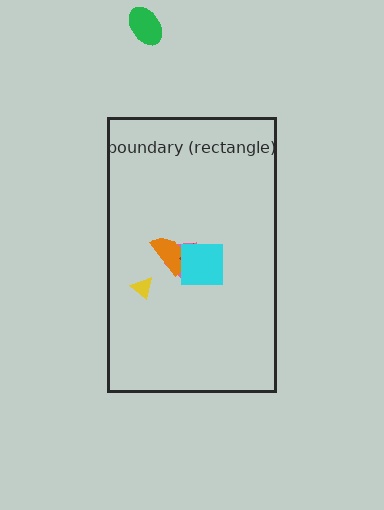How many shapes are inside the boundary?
5 inside, 1 outside.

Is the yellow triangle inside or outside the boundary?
Inside.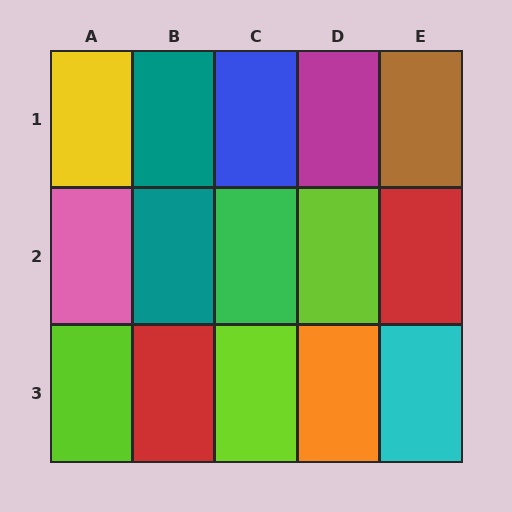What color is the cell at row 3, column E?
Cyan.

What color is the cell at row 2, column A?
Pink.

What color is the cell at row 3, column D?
Orange.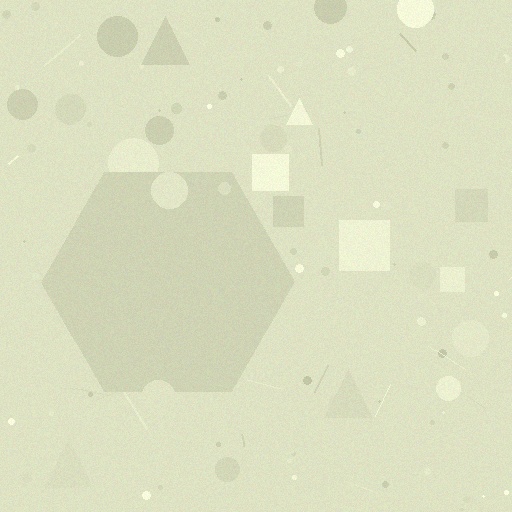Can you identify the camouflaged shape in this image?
The camouflaged shape is a hexagon.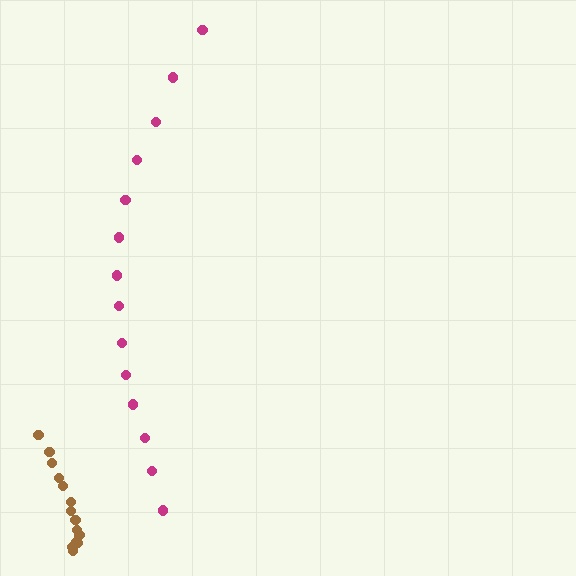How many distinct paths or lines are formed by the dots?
There are 2 distinct paths.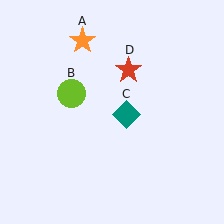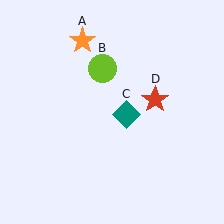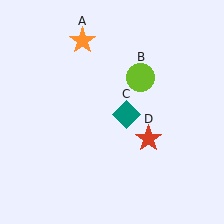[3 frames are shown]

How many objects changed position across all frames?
2 objects changed position: lime circle (object B), red star (object D).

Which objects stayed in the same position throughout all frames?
Orange star (object A) and teal diamond (object C) remained stationary.